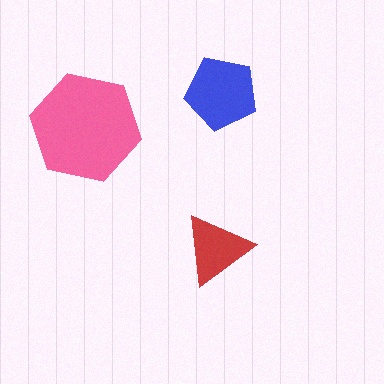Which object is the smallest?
The red triangle.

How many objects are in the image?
There are 3 objects in the image.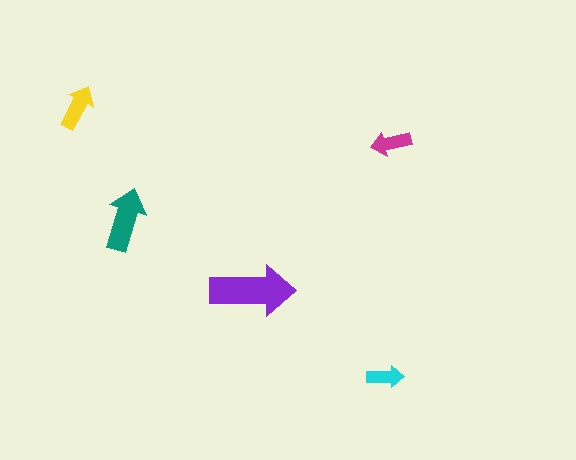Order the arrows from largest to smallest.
the purple one, the teal one, the yellow one, the magenta one, the cyan one.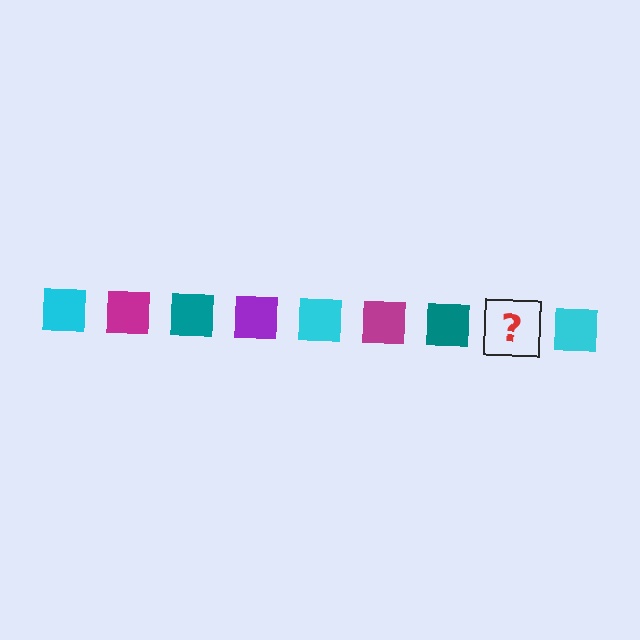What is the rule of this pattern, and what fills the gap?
The rule is that the pattern cycles through cyan, magenta, teal, purple squares. The gap should be filled with a purple square.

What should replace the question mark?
The question mark should be replaced with a purple square.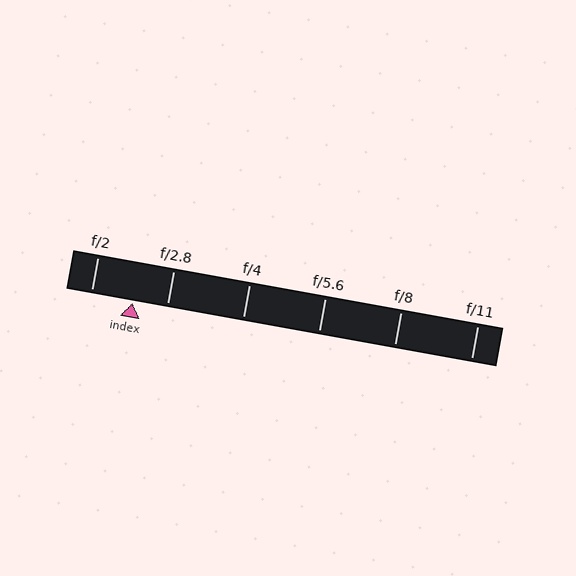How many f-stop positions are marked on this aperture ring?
There are 6 f-stop positions marked.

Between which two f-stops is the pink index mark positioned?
The index mark is between f/2 and f/2.8.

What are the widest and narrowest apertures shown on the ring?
The widest aperture shown is f/2 and the narrowest is f/11.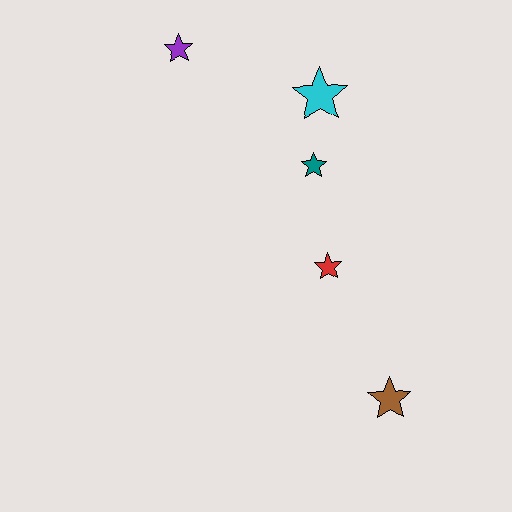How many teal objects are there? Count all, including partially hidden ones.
There is 1 teal object.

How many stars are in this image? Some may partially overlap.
There are 5 stars.